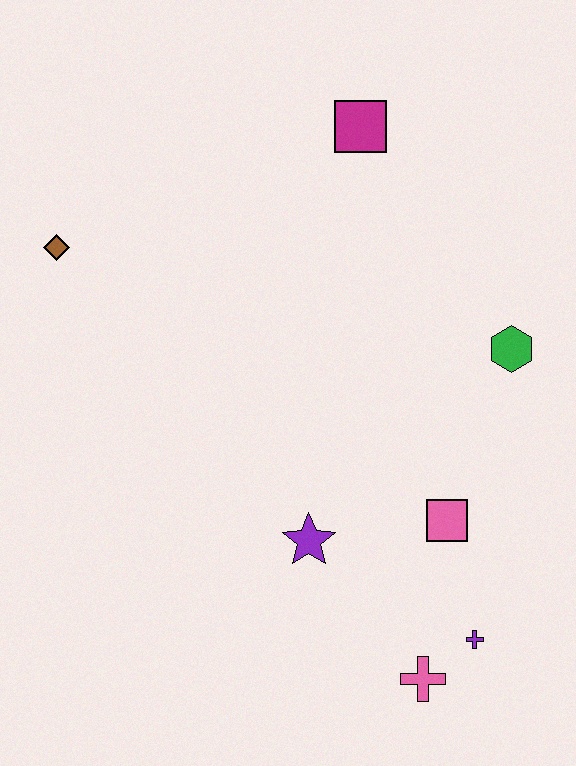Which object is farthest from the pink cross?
The brown diamond is farthest from the pink cross.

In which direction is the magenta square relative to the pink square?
The magenta square is above the pink square.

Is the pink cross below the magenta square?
Yes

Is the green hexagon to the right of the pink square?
Yes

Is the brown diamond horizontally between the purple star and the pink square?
No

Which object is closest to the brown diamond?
The magenta square is closest to the brown diamond.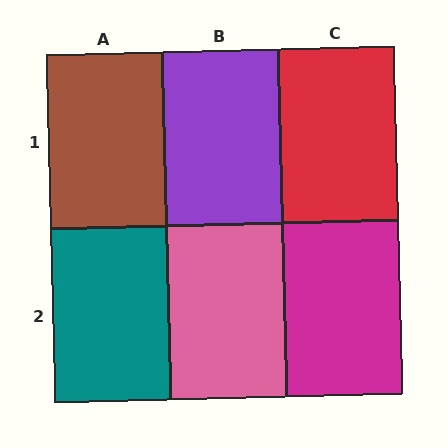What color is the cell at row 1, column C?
Red.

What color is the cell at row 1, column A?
Brown.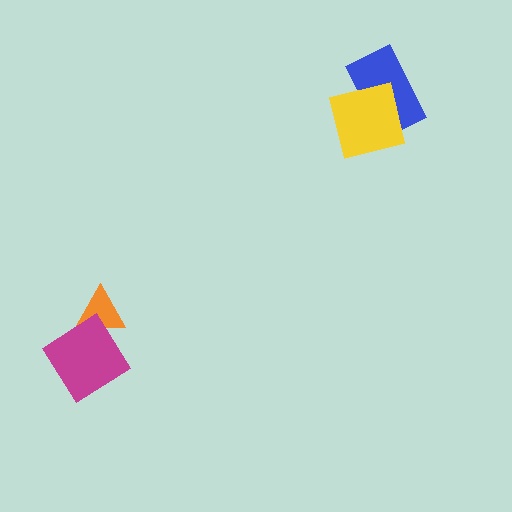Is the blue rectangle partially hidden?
Yes, it is partially covered by another shape.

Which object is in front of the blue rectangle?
The yellow square is in front of the blue rectangle.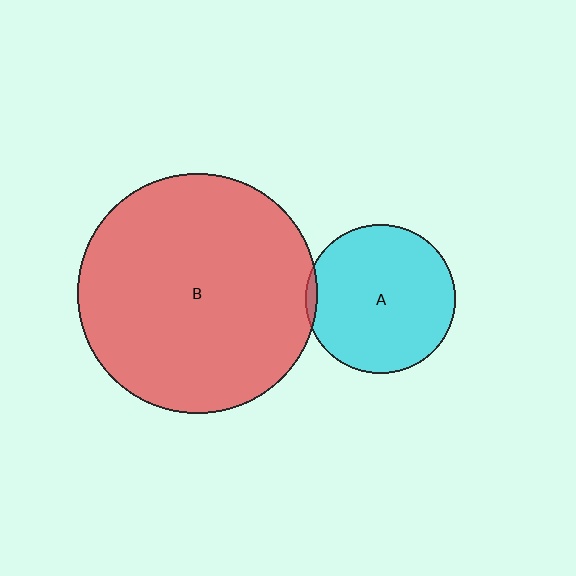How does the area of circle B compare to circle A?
Approximately 2.6 times.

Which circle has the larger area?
Circle B (red).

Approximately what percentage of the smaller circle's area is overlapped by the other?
Approximately 5%.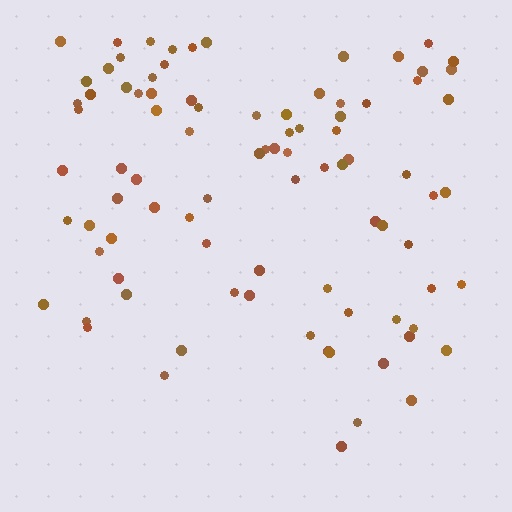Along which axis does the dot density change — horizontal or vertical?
Vertical.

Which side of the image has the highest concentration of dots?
The top.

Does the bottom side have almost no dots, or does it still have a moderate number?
Still a moderate number, just noticeably fewer than the top.